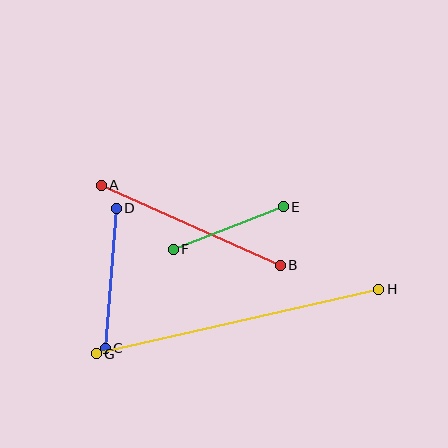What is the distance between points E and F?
The distance is approximately 118 pixels.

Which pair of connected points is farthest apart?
Points G and H are farthest apart.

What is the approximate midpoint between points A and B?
The midpoint is at approximately (191, 225) pixels.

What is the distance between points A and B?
The distance is approximately 196 pixels.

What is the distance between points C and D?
The distance is approximately 140 pixels.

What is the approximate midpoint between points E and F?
The midpoint is at approximately (228, 228) pixels.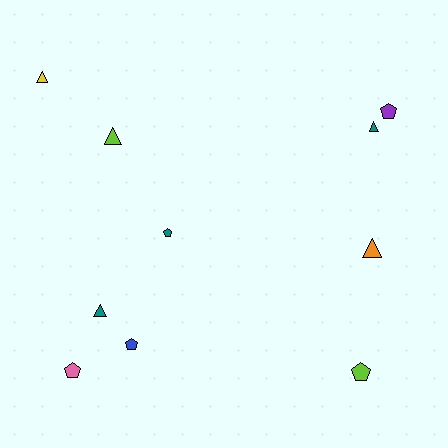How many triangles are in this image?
There are 5 triangles.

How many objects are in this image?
There are 10 objects.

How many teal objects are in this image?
There are 3 teal objects.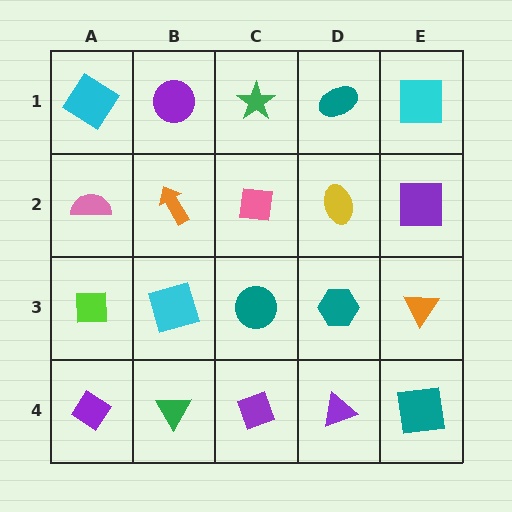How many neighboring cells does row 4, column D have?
3.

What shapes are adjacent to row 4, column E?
An orange triangle (row 3, column E), a purple triangle (row 4, column D).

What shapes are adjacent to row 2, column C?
A green star (row 1, column C), a teal circle (row 3, column C), an orange arrow (row 2, column B), a yellow ellipse (row 2, column D).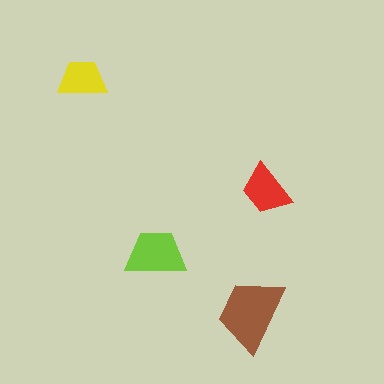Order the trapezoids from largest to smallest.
the brown one, the lime one, the red one, the yellow one.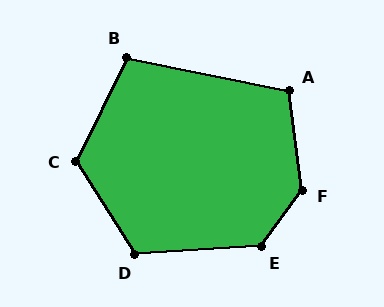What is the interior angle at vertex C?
Approximately 122 degrees (obtuse).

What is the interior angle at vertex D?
Approximately 118 degrees (obtuse).